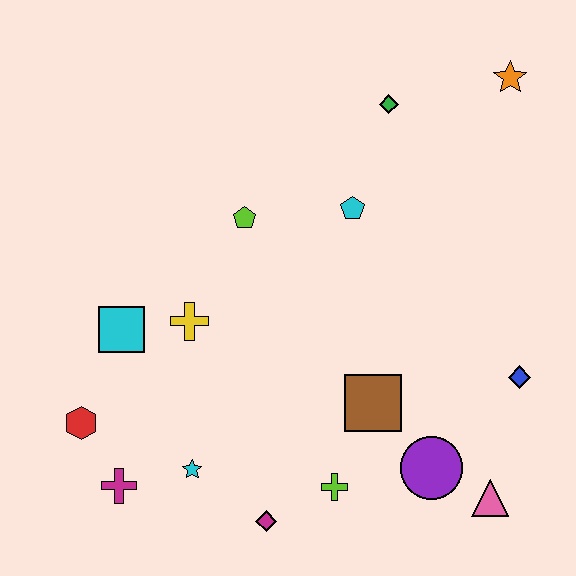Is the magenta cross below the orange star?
Yes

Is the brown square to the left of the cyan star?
No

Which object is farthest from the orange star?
The magenta cross is farthest from the orange star.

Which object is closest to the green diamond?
The cyan pentagon is closest to the green diamond.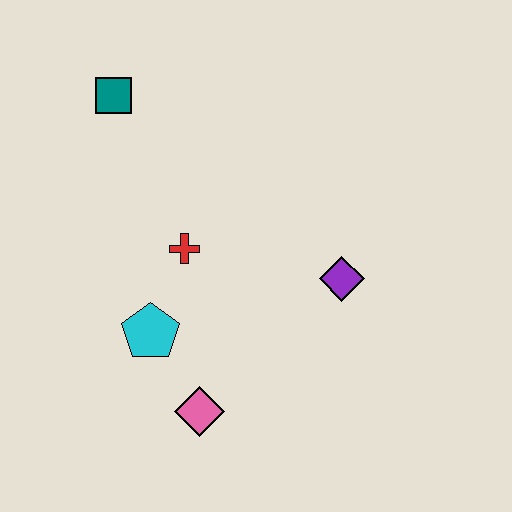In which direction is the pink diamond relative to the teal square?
The pink diamond is below the teal square.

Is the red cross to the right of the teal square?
Yes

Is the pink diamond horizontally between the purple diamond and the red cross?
Yes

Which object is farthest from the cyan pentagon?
The teal square is farthest from the cyan pentagon.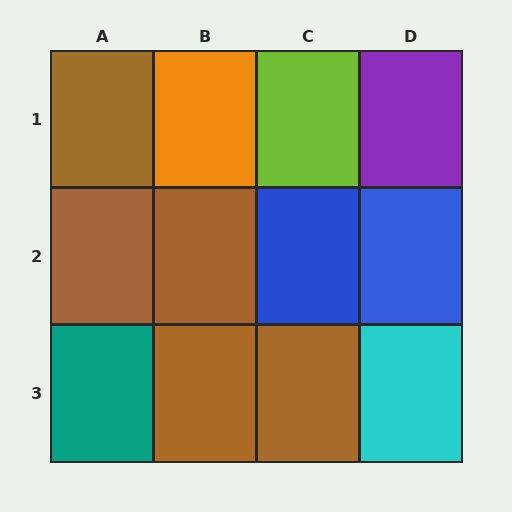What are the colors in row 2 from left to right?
Brown, brown, blue, blue.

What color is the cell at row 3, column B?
Brown.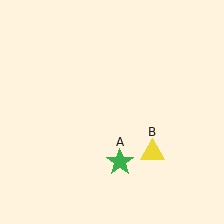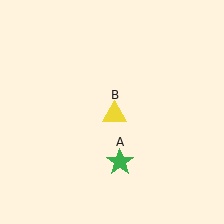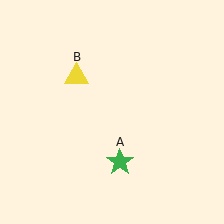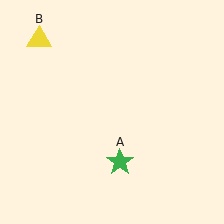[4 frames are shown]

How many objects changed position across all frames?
1 object changed position: yellow triangle (object B).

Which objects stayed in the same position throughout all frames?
Green star (object A) remained stationary.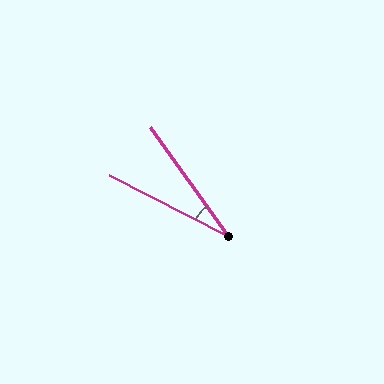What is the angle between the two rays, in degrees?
Approximately 27 degrees.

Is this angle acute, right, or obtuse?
It is acute.